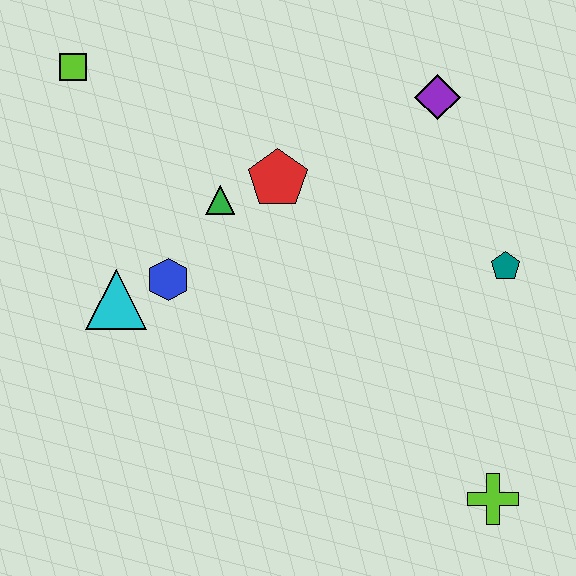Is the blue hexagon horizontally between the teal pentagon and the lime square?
Yes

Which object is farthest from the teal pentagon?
The lime square is farthest from the teal pentagon.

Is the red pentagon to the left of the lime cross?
Yes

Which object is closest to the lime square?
The green triangle is closest to the lime square.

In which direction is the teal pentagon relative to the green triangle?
The teal pentagon is to the right of the green triangle.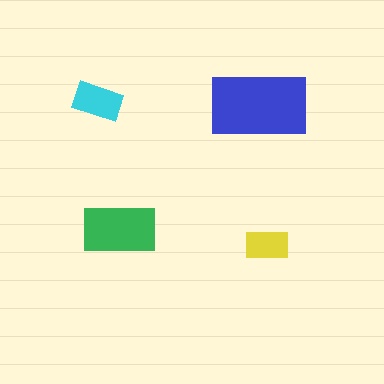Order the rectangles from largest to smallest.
the blue one, the green one, the cyan one, the yellow one.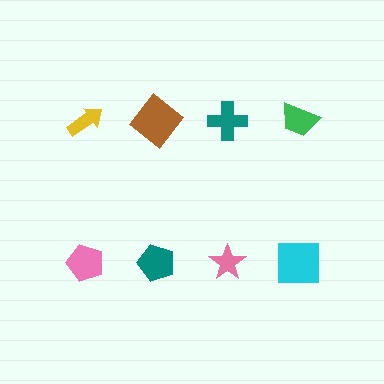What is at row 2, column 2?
A teal pentagon.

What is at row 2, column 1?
A pink pentagon.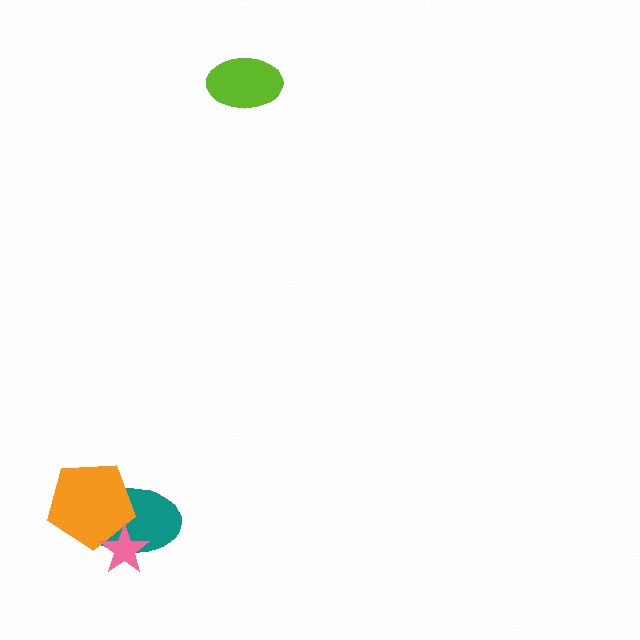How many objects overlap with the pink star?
2 objects overlap with the pink star.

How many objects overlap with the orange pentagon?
2 objects overlap with the orange pentagon.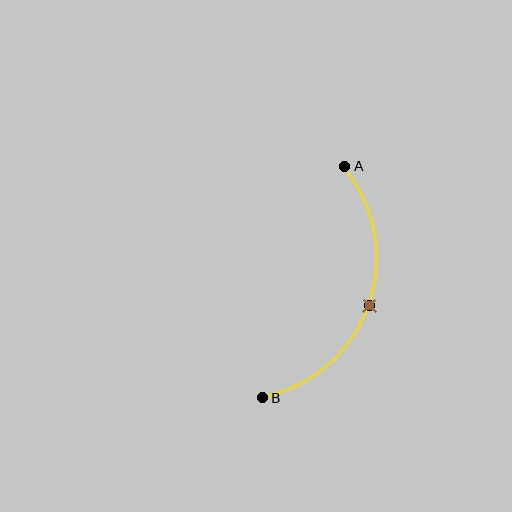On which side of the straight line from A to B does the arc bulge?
The arc bulges to the right of the straight line connecting A and B.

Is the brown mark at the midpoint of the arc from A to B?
Yes. The brown mark lies on the arc at equal arc-length from both A and B — it is the arc midpoint.